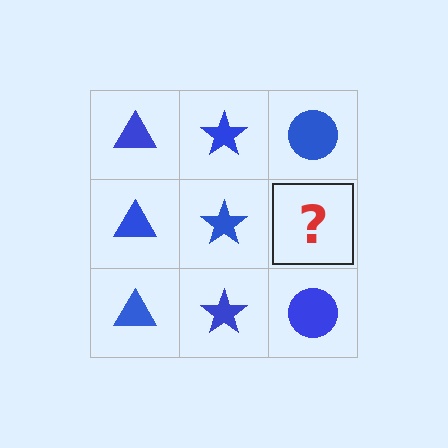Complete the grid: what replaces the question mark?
The question mark should be replaced with a blue circle.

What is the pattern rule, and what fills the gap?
The rule is that each column has a consistent shape. The gap should be filled with a blue circle.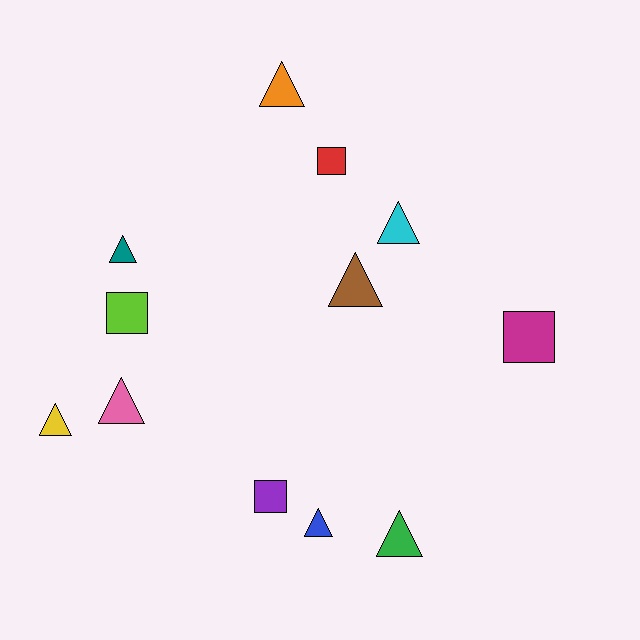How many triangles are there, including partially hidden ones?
There are 8 triangles.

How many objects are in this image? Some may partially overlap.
There are 12 objects.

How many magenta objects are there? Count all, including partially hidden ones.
There is 1 magenta object.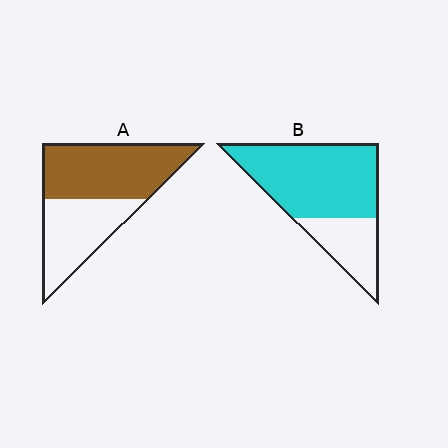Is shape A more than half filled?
Yes.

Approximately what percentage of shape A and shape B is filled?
A is approximately 55% and B is approximately 70%.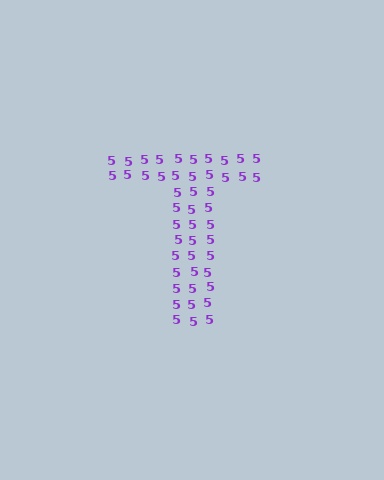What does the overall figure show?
The overall figure shows the letter T.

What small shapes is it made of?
It is made of small digit 5's.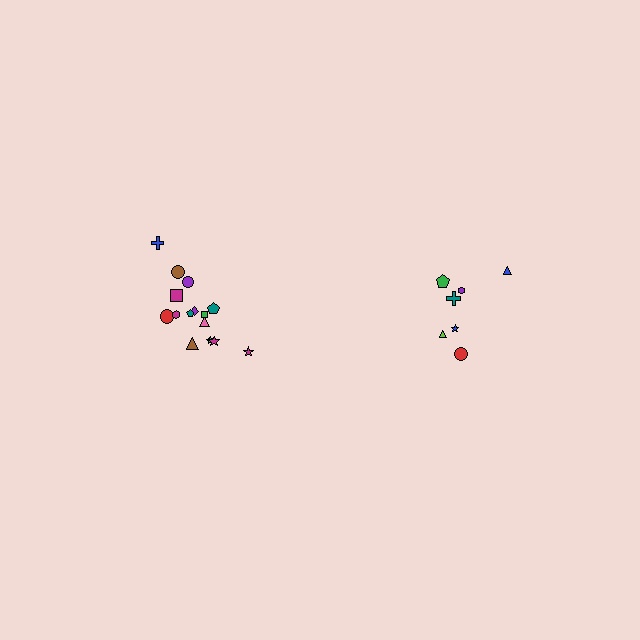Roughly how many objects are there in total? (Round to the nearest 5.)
Roughly 20 objects in total.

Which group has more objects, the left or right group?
The left group.